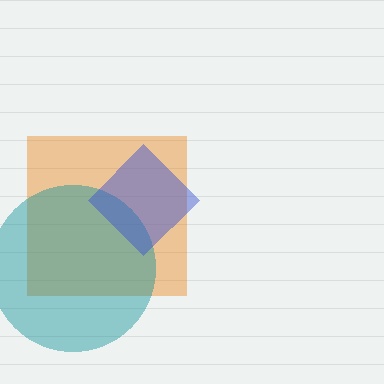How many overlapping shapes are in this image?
There are 3 overlapping shapes in the image.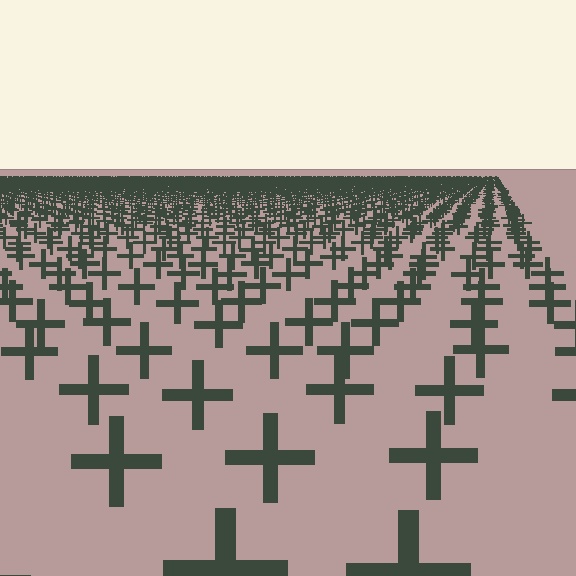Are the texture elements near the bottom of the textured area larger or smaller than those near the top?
Larger. Near the bottom, elements are closer to the viewer and appear at a bigger on-screen size.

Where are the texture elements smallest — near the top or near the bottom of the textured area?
Near the top.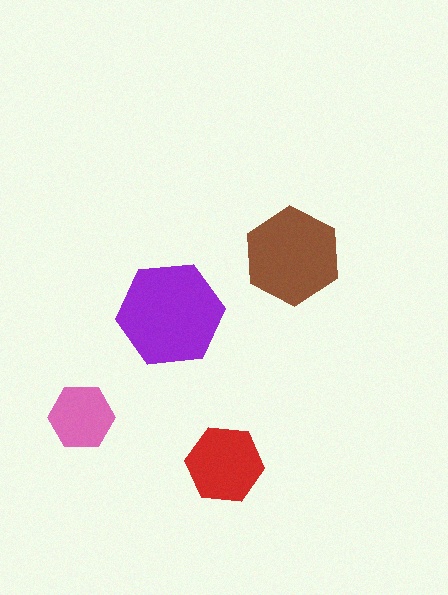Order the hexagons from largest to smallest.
the purple one, the brown one, the red one, the pink one.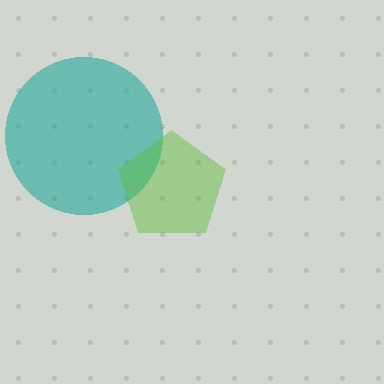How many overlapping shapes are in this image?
There are 2 overlapping shapes in the image.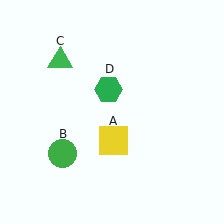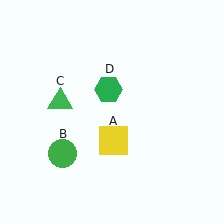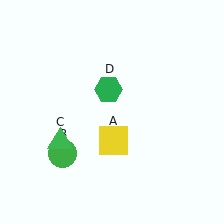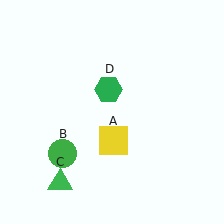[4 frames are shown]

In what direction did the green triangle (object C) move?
The green triangle (object C) moved down.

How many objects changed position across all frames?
1 object changed position: green triangle (object C).